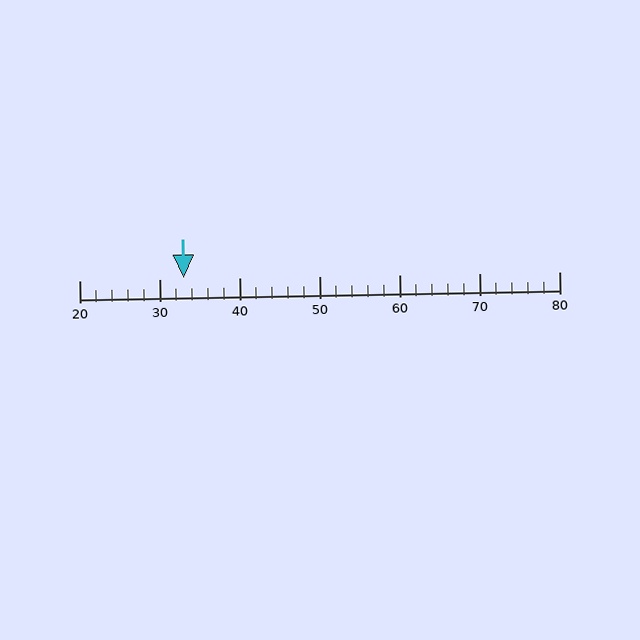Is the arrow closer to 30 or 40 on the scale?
The arrow is closer to 30.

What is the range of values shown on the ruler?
The ruler shows values from 20 to 80.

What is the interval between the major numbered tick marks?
The major tick marks are spaced 10 units apart.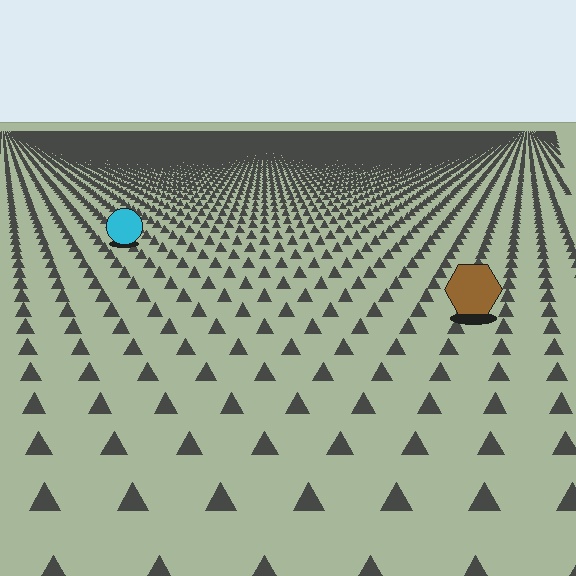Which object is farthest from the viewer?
The cyan circle is farthest from the viewer. It appears smaller and the ground texture around it is denser.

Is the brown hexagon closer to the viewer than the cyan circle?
Yes. The brown hexagon is closer — you can tell from the texture gradient: the ground texture is coarser near it.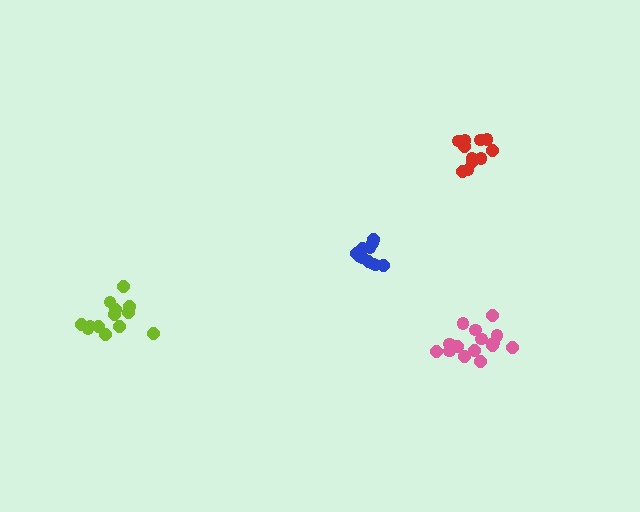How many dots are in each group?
Group 1: 15 dots, Group 2: 11 dots, Group 3: 13 dots, Group 4: 11 dots (50 total).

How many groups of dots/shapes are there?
There are 4 groups.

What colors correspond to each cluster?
The clusters are colored: pink, blue, lime, red.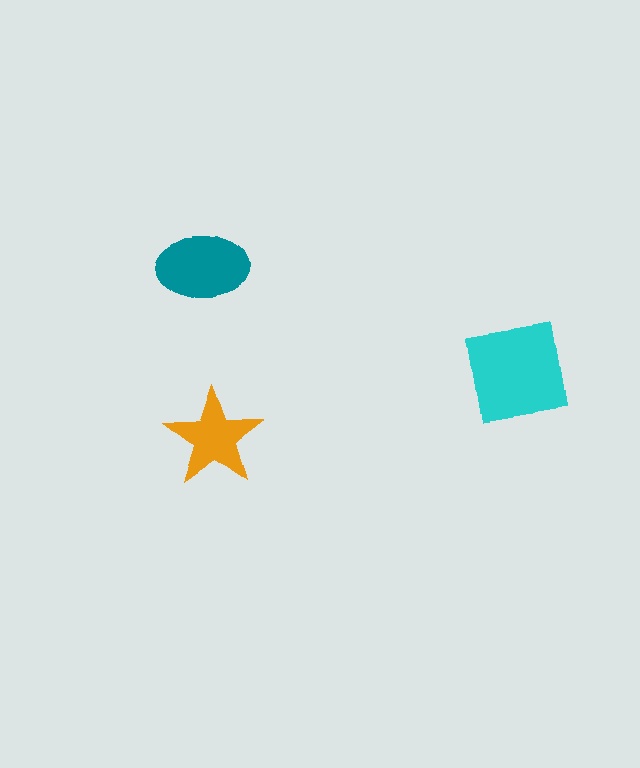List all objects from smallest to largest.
The orange star, the teal ellipse, the cyan square.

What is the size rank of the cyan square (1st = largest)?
1st.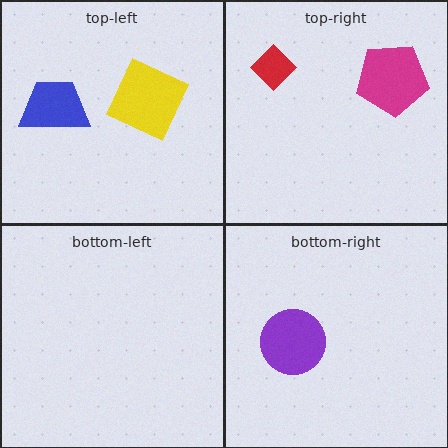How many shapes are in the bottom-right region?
1.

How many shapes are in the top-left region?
2.